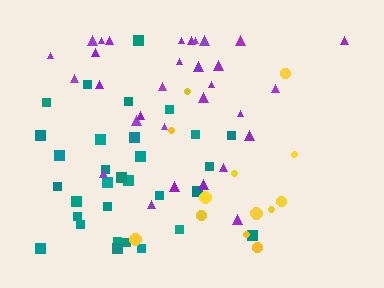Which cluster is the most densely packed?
Teal.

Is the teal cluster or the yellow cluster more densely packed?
Teal.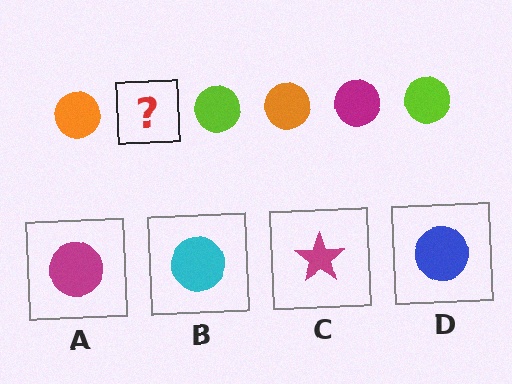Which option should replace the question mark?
Option A.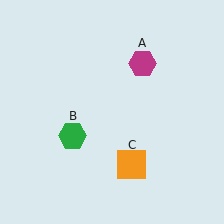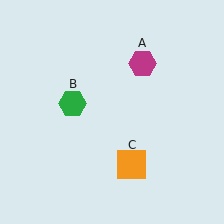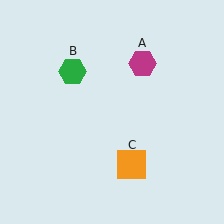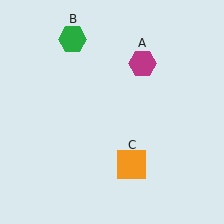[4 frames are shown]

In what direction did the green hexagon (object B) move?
The green hexagon (object B) moved up.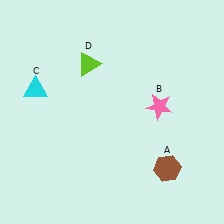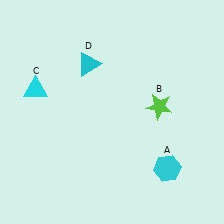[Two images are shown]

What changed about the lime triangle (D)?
In Image 1, D is lime. In Image 2, it changed to cyan.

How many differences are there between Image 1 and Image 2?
There are 3 differences between the two images.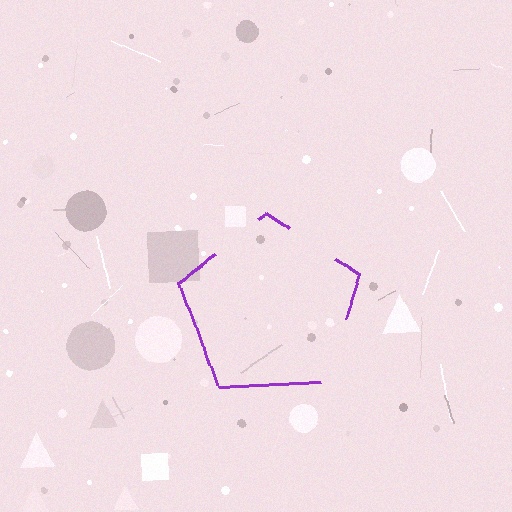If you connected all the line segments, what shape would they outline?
They would outline a pentagon.